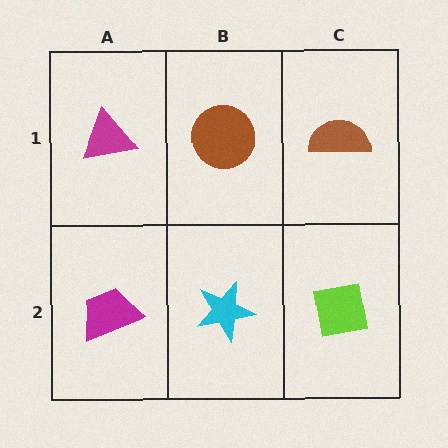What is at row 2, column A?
A magenta trapezoid.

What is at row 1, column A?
A magenta triangle.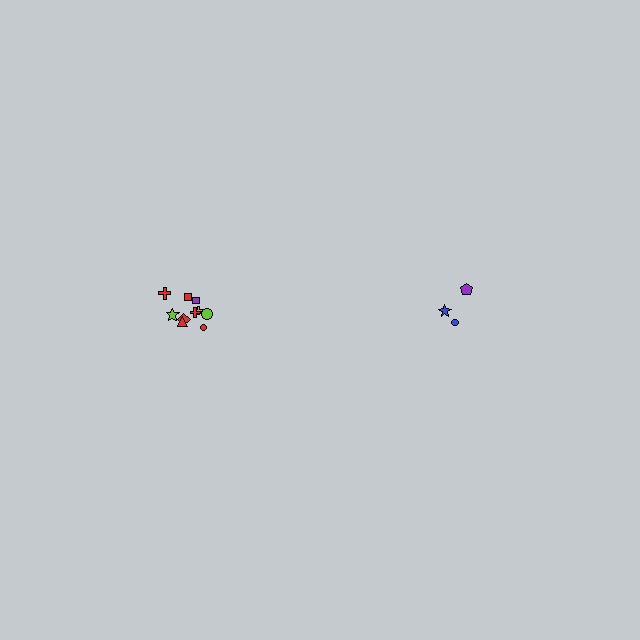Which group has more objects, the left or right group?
The left group.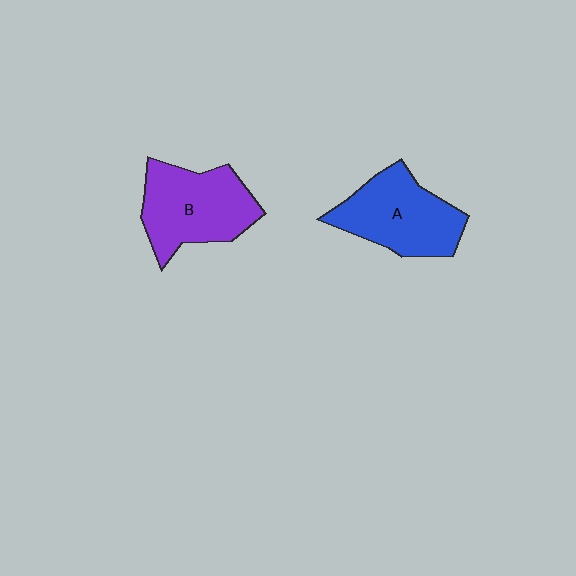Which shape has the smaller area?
Shape A (blue).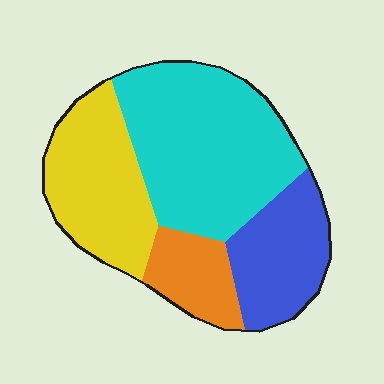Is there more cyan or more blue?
Cyan.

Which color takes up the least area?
Orange, at roughly 10%.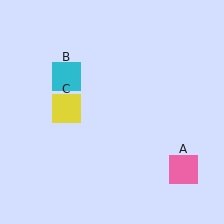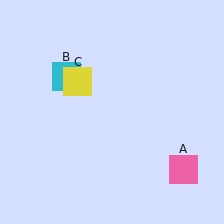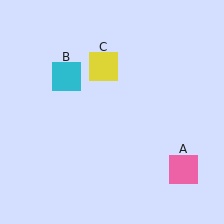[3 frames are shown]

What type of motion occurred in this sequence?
The yellow square (object C) rotated clockwise around the center of the scene.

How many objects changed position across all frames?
1 object changed position: yellow square (object C).